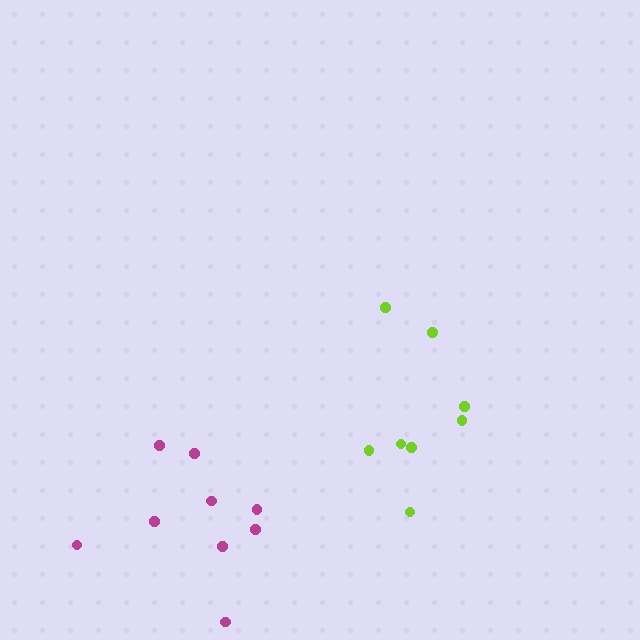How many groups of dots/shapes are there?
There are 2 groups.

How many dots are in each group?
Group 1: 8 dots, Group 2: 9 dots (17 total).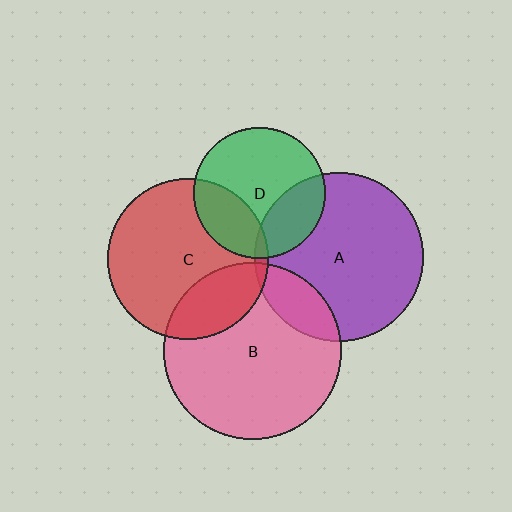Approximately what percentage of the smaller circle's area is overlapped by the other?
Approximately 25%.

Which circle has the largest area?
Circle B (pink).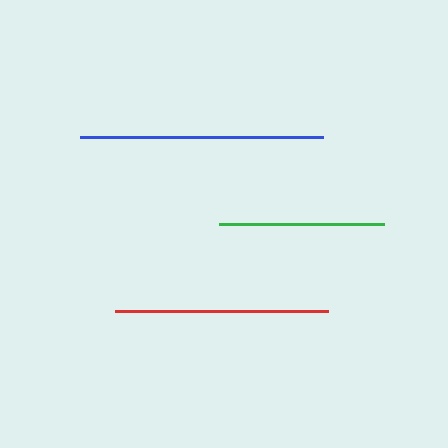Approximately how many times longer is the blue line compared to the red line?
The blue line is approximately 1.1 times the length of the red line.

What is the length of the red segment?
The red segment is approximately 214 pixels long.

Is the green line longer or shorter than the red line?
The red line is longer than the green line.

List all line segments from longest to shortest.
From longest to shortest: blue, red, green.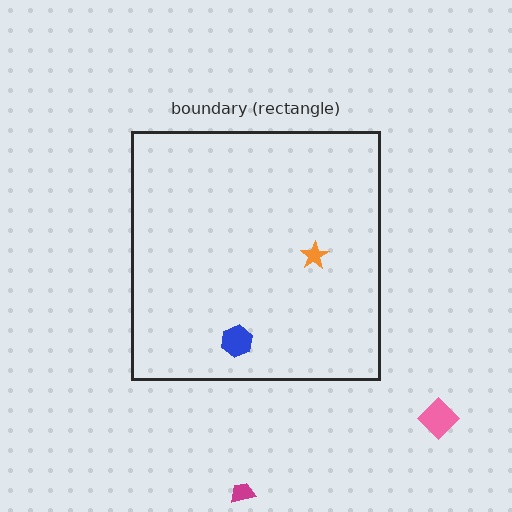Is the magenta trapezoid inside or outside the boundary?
Outside.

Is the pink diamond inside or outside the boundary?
Outside.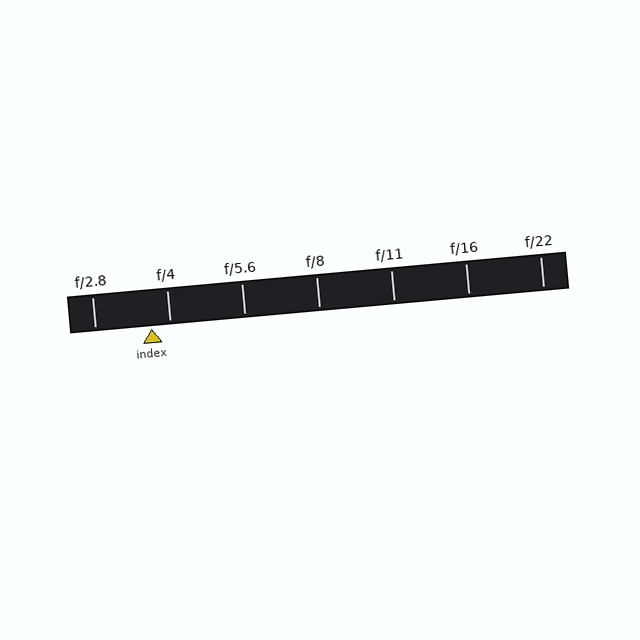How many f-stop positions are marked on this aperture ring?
There are 7 f-stop positions marked.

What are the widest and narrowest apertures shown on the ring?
The widest aperture shown is f/2.8 and the narrowest is f/22.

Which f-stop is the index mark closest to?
The index mark is closest to f/4.